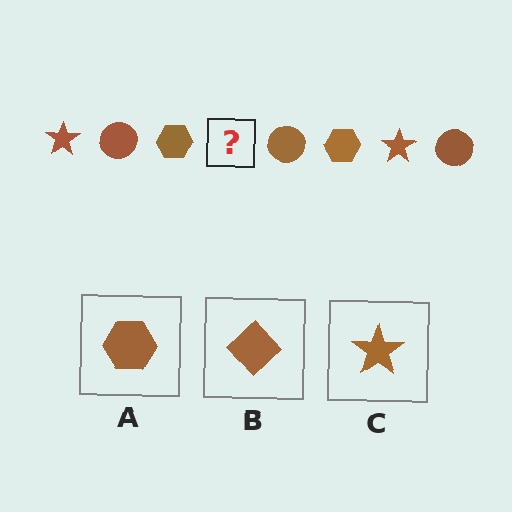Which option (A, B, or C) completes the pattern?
C.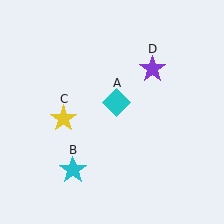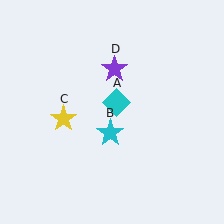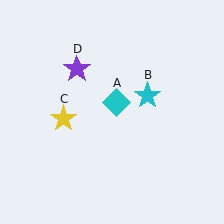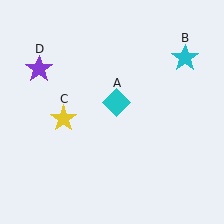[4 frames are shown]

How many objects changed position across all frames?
2 objects changed position: cyan star (object B), purple star (object D).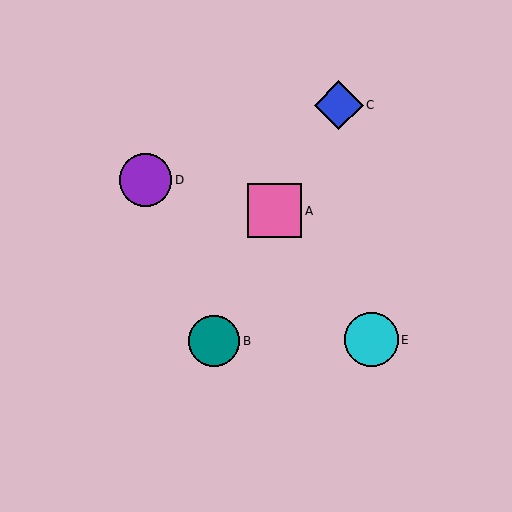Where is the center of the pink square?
The center of the pink square is at (275, 211).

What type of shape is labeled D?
Shape D is a purple circle.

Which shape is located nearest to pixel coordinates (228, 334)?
The teal circle (labeled B) at (214, 341) is nearest to that location.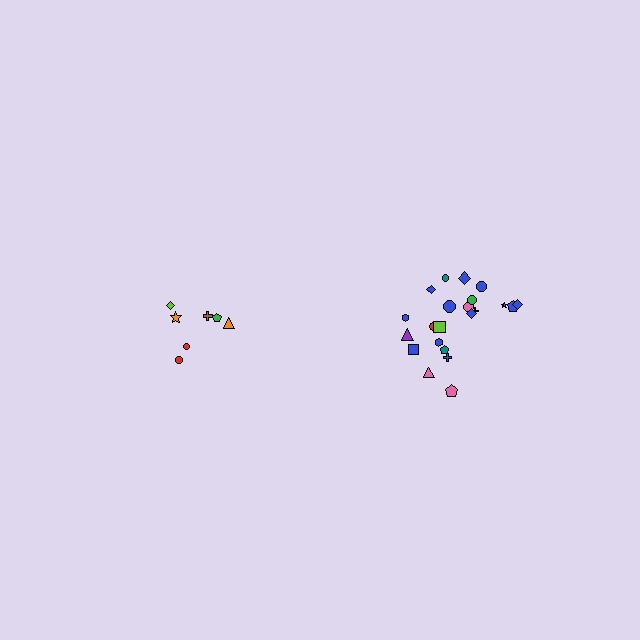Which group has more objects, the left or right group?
The right group.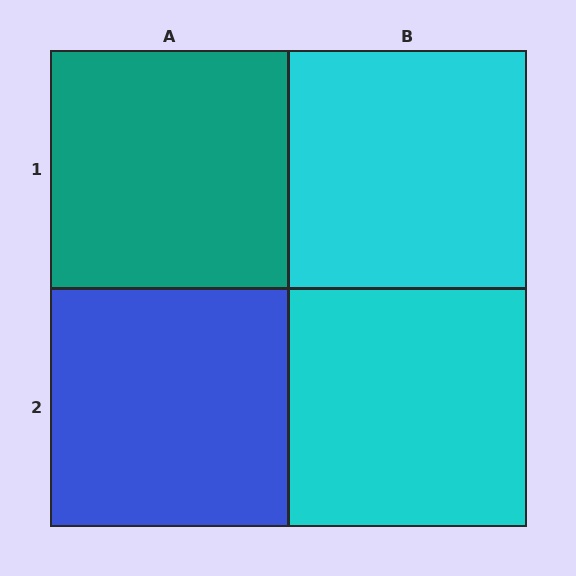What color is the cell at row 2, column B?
Cyan.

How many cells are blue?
1 cell is blue.